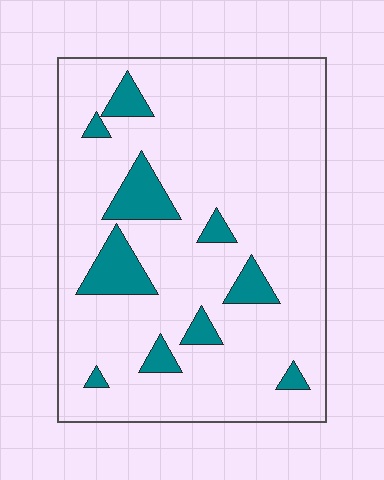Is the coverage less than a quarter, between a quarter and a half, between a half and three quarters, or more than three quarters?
Less than a quarter.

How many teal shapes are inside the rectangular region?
10.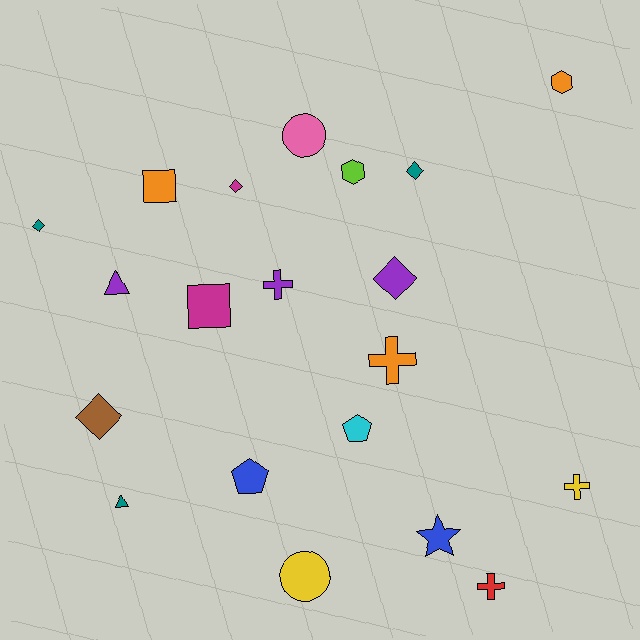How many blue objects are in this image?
There are 2 blue objects.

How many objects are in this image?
There are 20 objects.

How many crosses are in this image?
There are 4 crosses.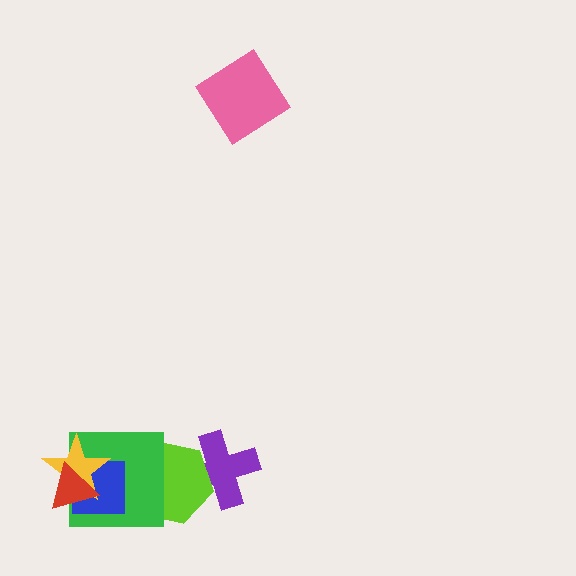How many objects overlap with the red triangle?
3 objects overlap with the red triangle.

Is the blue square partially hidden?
Yes, it is partially covered by another shape.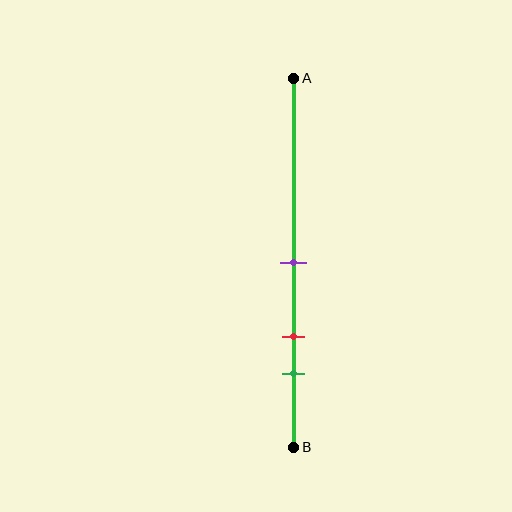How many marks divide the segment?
There are 3 marks dividing the segment.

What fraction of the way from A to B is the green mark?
The green mark is approximately 80% (0.8) of the way from A to B.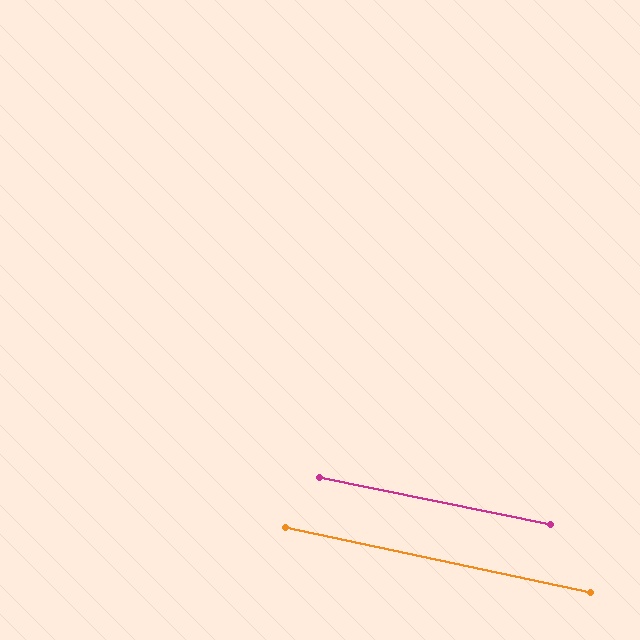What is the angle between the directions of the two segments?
Approximately 0 degrees.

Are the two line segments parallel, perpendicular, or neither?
Parallel — their directions differ by only 0.5°.